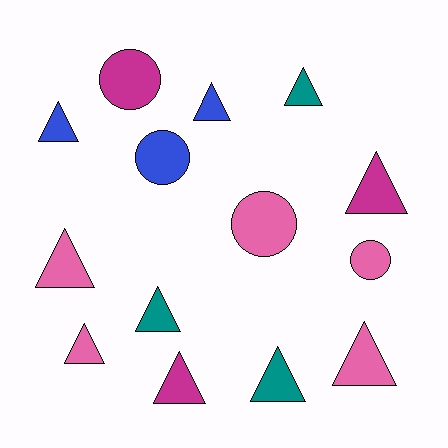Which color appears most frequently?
Pink, with 5 objects.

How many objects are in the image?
There are 14 objects.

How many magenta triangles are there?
There are 2 magenta triangles.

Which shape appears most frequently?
Triangle, with 10 objects.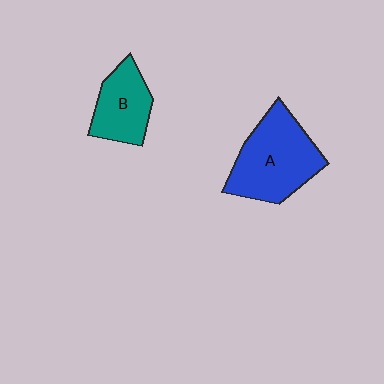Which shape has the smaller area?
Shape B (teal).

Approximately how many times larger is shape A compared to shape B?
Approximately 1.6 times.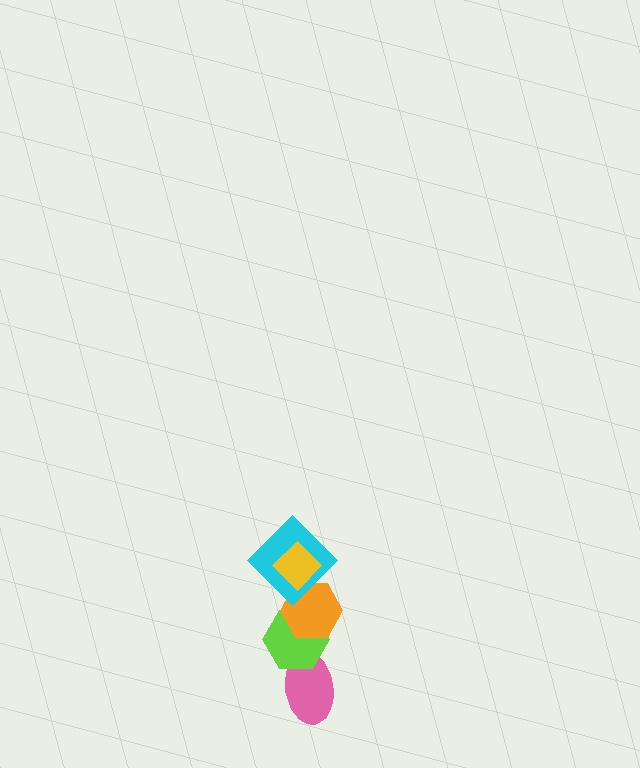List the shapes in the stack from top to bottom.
From top to bottom: the yellow diamond, the cyan diamond, the orange hexagon, the lime hexagon, the pink ellipse.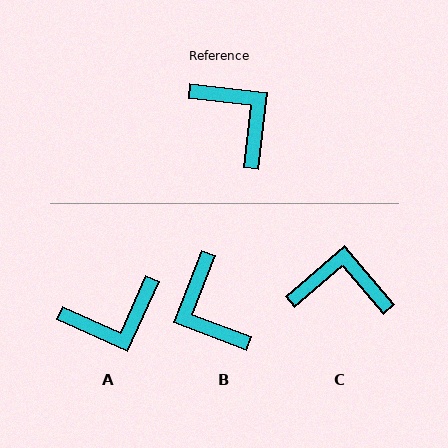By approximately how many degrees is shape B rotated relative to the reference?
Approximately 166 degrees counter-clockwise.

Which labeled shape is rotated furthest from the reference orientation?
B, about 166 degrees away.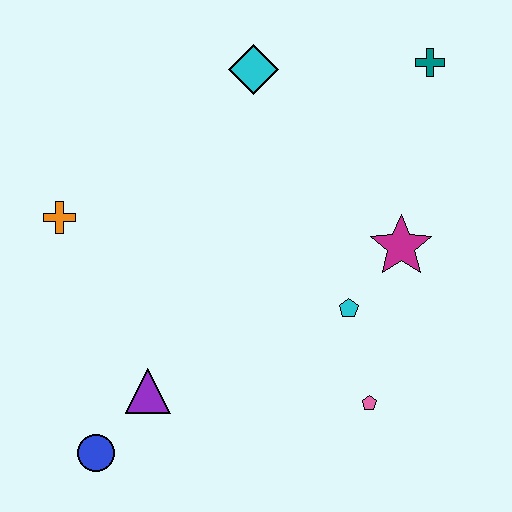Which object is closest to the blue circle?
The purple triangle is closest to the blue circle.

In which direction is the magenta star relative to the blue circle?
The magenta star is to the right of the blue circle.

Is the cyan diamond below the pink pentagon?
No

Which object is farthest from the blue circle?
The teal cross is farthest from the blue circle.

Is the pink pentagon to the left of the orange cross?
No